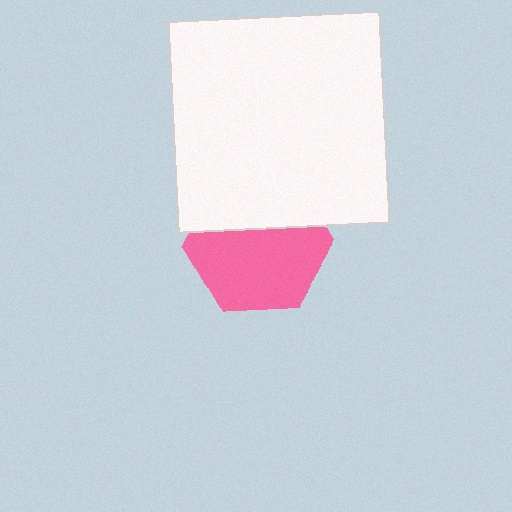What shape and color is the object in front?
The object in front is a white square.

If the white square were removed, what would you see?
You would see the complete pink hexagon.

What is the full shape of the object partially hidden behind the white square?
The partially hidden object is a pink hexagon.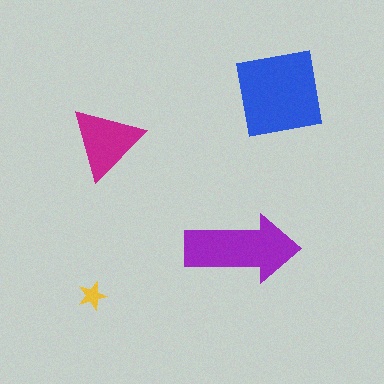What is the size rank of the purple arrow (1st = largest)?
2nd.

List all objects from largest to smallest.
The blue square, the purple arrow, the magenta triangle, the yellow star.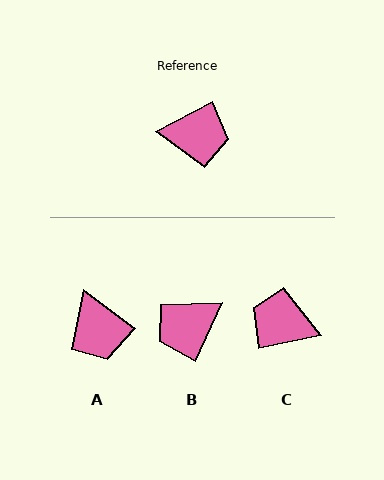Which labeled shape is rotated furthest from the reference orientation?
C, about 164 degrees away.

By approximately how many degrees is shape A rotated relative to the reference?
Approximately 65 degrees clockwise.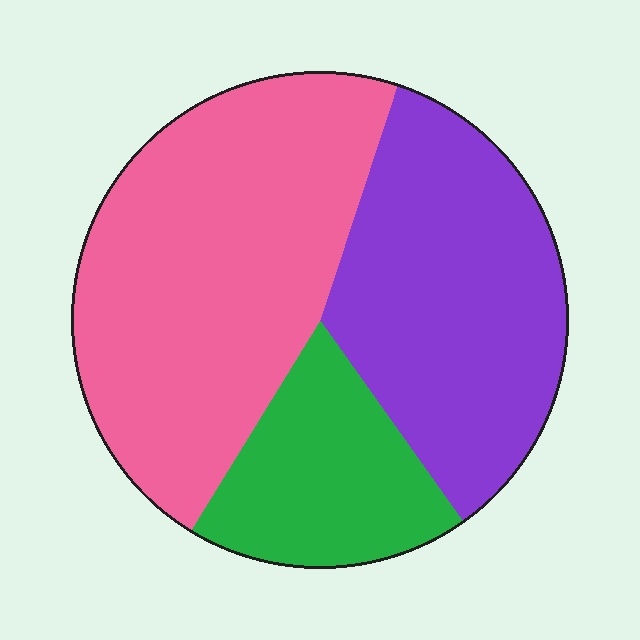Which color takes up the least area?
Green, at roughly 20%.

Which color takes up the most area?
Pink, at roughly 45%.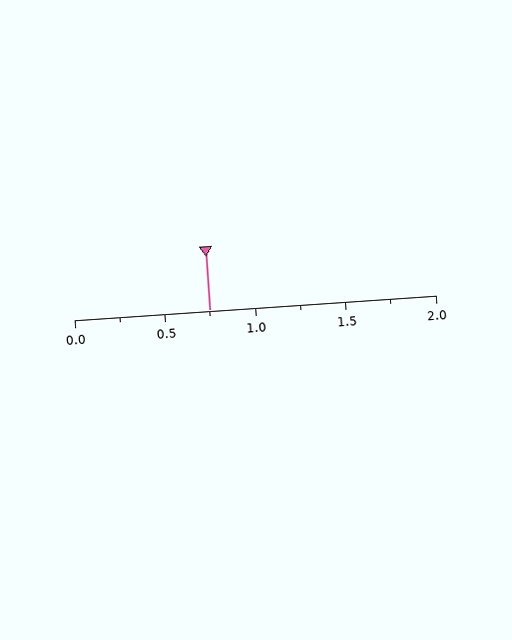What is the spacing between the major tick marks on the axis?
The major ticks are spaced 0.5 apart.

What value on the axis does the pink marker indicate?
The marker indicates approximately 0.75.